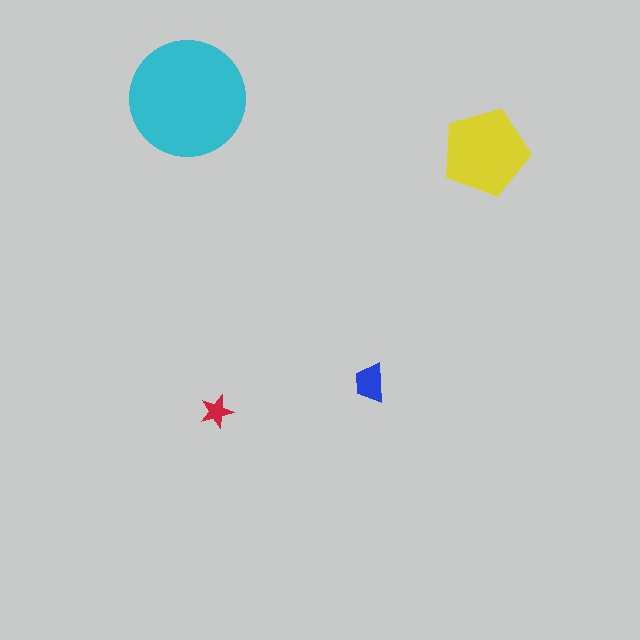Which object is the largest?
The cyan circle.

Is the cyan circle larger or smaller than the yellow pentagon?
Larger.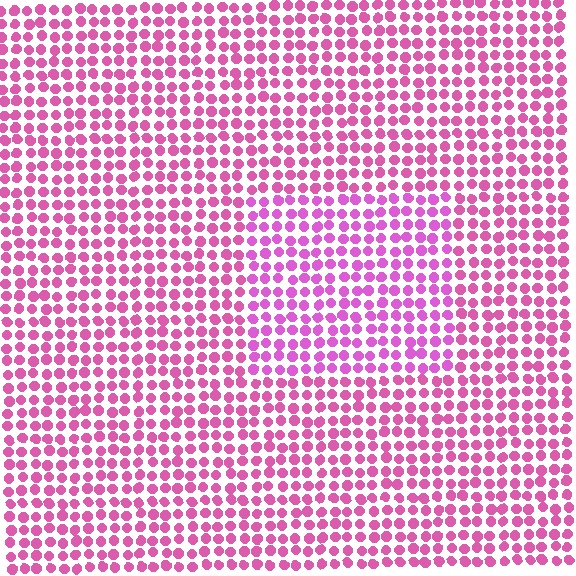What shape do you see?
I see a rectangle.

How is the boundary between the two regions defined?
The boundary is defined purely by a slight shift in hue (about 19 degrees). Spacing, size, and orientation are identical on both sides.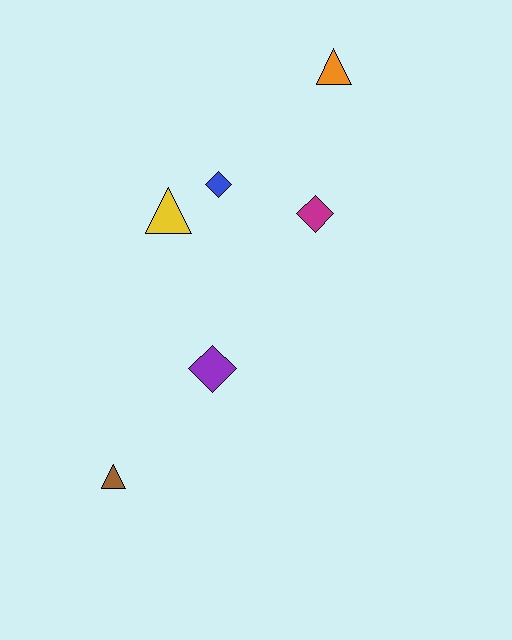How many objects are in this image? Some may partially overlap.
There are 6 objects.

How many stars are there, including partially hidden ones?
There are no stars.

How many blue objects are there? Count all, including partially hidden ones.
There is 1 blue object.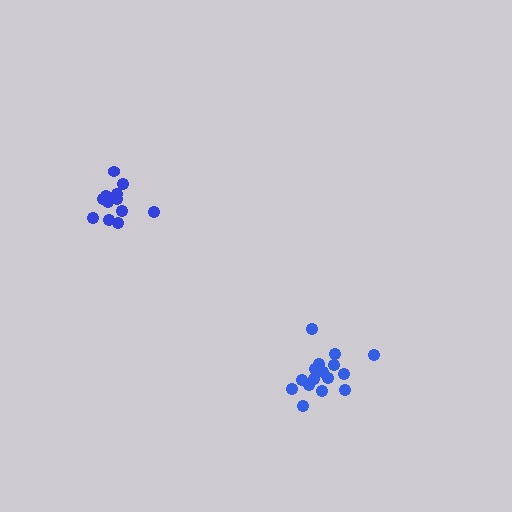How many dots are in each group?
Group 1: 16 dots, Group 2: 12 dots (28 total).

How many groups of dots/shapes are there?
There are 2 groups.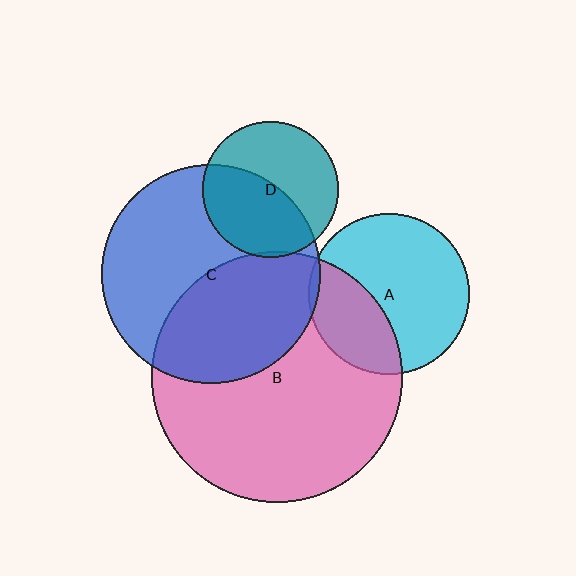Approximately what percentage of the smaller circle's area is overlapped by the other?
Approximately 40%.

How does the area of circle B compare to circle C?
Approximately 1.3 times.